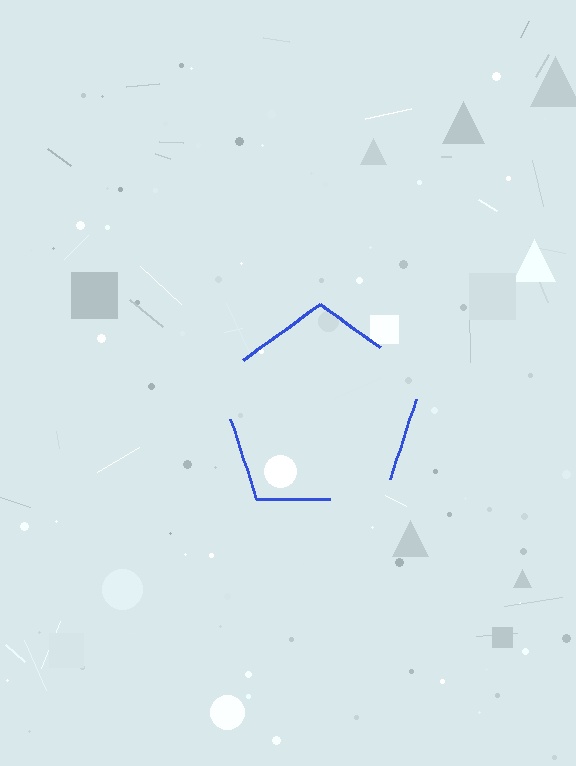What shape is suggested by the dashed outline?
The dashed outline suggests a pentagon.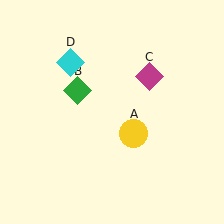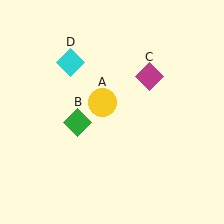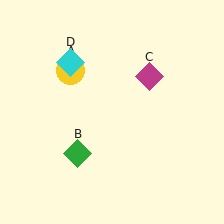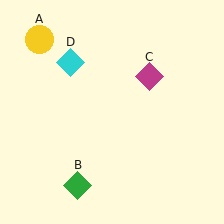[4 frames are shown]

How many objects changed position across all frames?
2 objects changed position: yellow circle (object A), green diamond (object B).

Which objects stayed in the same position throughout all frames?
Magenta diamond (object C) and cyan diamond (object D) remained stationary.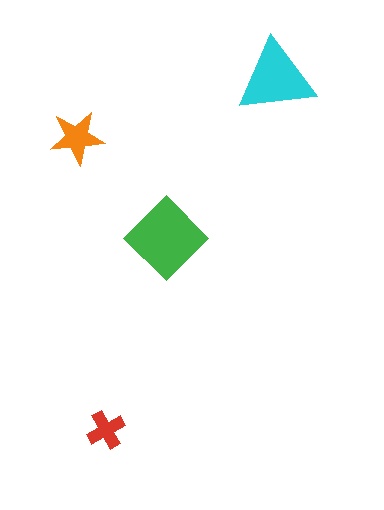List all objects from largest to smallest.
The green diamond, the cyan triangle, the orange star, the red cross.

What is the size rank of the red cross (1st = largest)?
4th.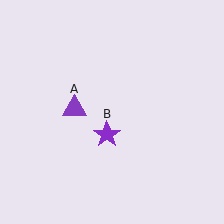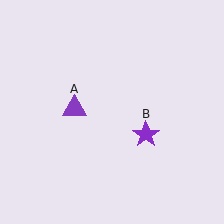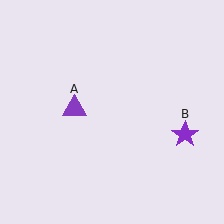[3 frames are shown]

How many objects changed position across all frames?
1 object changed position: purple star (object B).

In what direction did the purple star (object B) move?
The purple star (object B) moved right.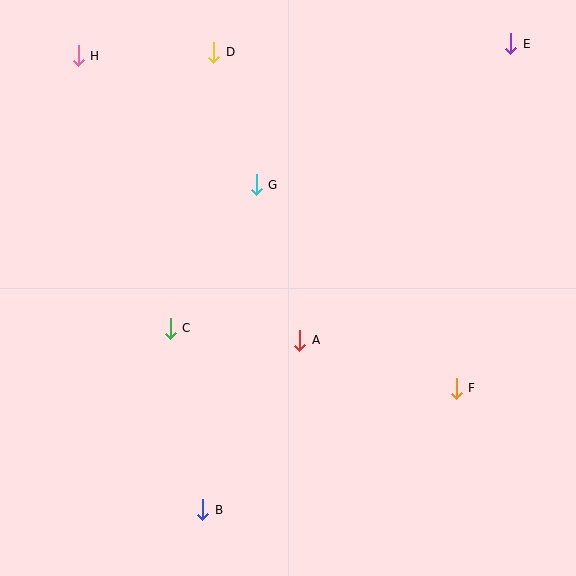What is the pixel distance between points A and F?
The distance between A and F is 164 pixels.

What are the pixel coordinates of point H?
Point H is at (78, 56).